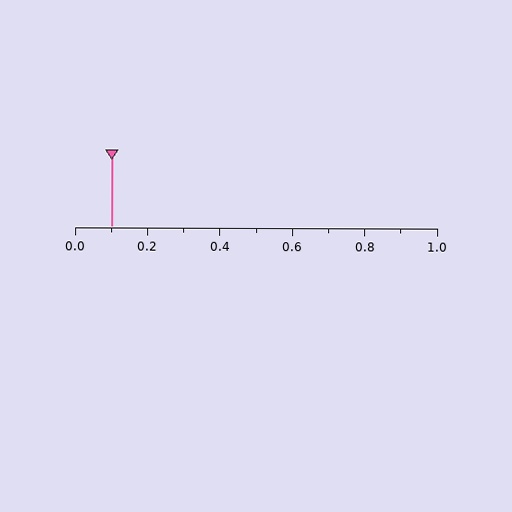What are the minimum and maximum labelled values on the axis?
The axis runs from 0.0 to 1.0.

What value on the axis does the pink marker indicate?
The marker indicates approximately 0.1.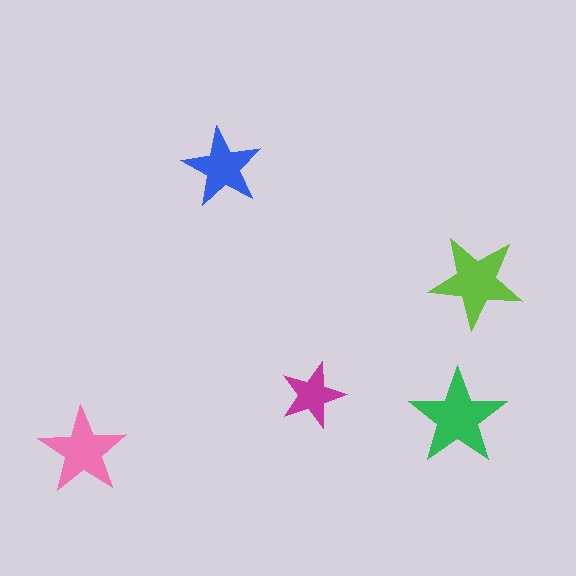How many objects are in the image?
There are 5 objects in the image.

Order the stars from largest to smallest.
the green one, the lime one, the pink one, the blue one, the magenta one.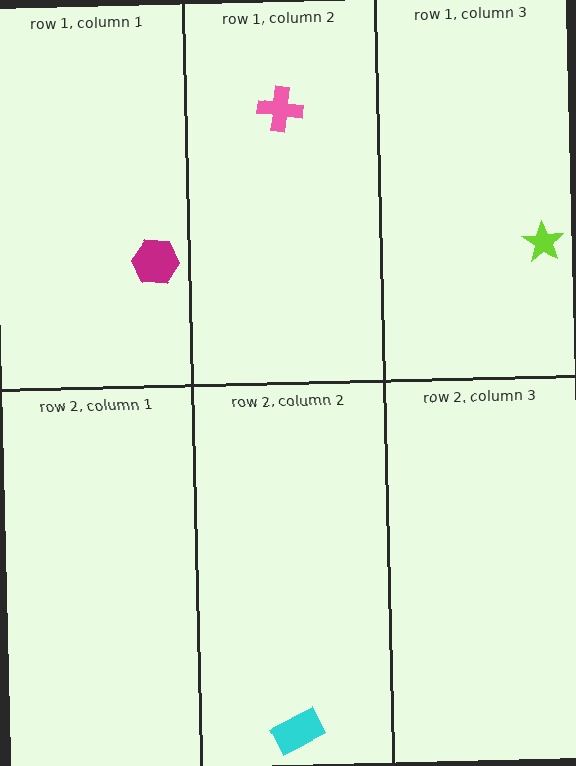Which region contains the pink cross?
The row 1, column 2 region.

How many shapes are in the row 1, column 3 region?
1.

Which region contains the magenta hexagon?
The row 1, column 1 region.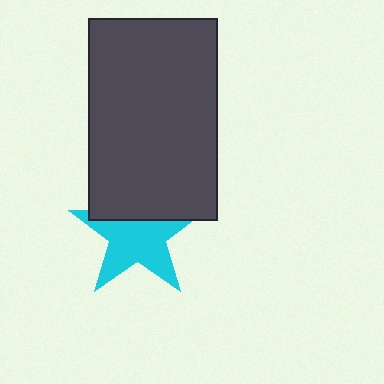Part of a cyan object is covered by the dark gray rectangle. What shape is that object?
It is a star.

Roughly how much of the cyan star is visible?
About half of it is visible (roughly 65%).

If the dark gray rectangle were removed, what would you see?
You would see the complete cyan star.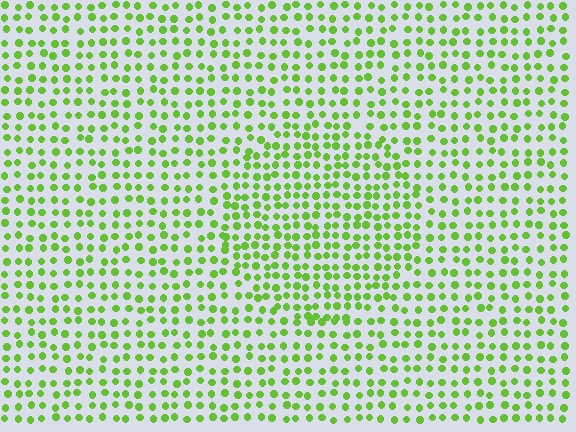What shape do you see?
I see a circle.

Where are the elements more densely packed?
The elements are more densely packed inside the circle boundary.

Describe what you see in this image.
The image contains small lime elements arranged at two different densities. A circle-shaped region is visible where the elements are more densely packed than the surrounding area.